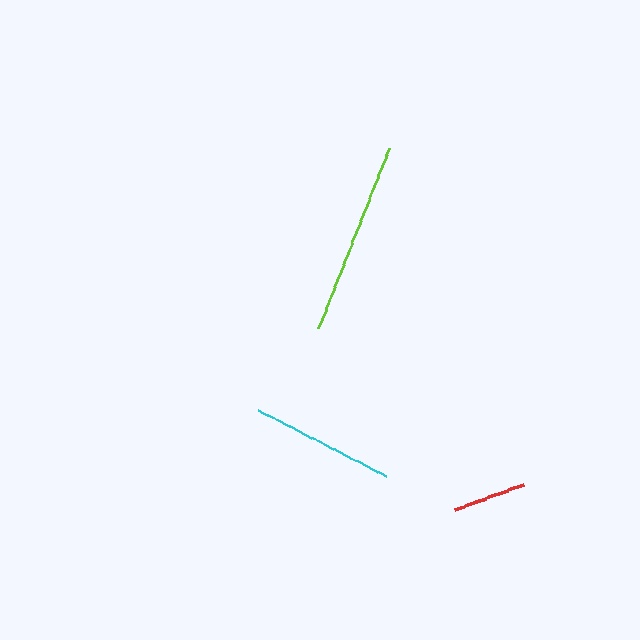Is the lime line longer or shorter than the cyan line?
The lime line is longer than the cyan line.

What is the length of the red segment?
The red segment is approximately 73 pixels long.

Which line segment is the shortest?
The red line is the shortest at approximately 73 pixels.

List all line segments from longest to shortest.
From longest to shortest: lime, cyan, red.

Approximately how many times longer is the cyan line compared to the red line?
The cyan line is approximately 2.0 times the length of the red line.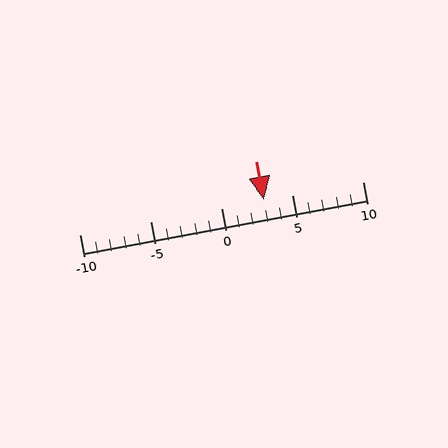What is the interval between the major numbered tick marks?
The major tick marks are spaced 5 units apart.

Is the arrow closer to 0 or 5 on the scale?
The arrow is closer to 5.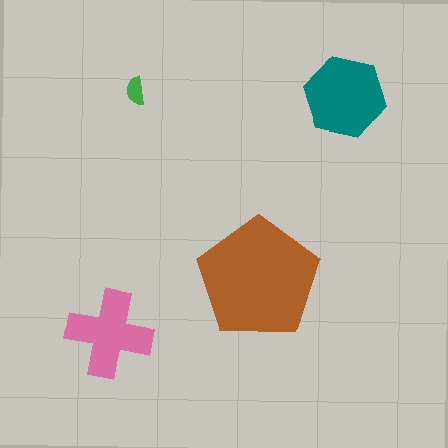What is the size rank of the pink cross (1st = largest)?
3rd.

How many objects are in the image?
There are 4 objects in the image.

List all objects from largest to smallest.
The brown pentagon, the teal hexagon, the pink cross, the green semicircle.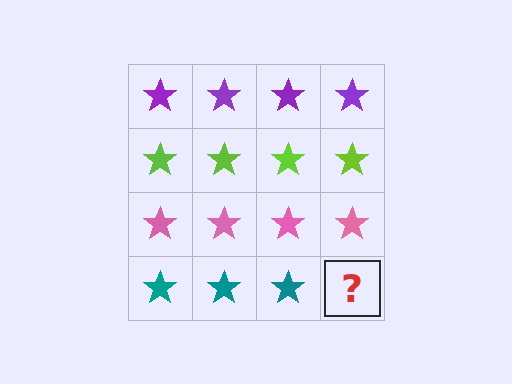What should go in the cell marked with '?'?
The missing cell should contain a teal star.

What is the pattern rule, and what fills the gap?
The rule is that each row has a consistent color. The gap should be filled with a teal star.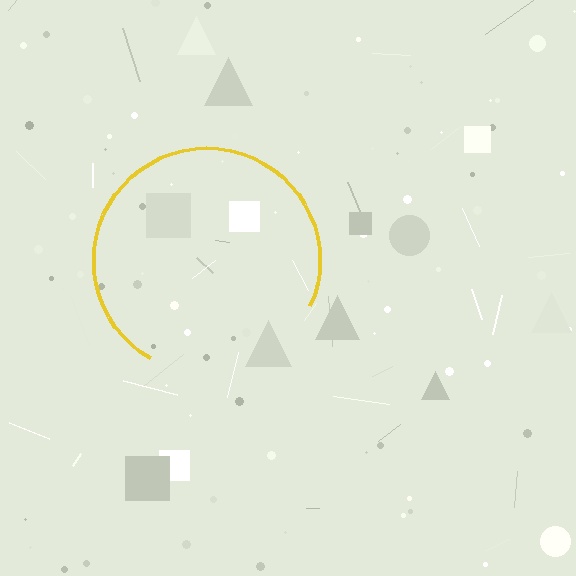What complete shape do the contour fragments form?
The contour fragments form a circle.